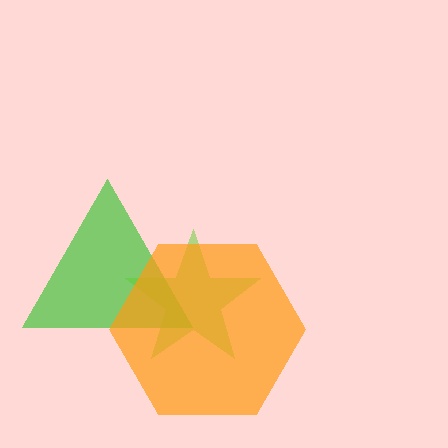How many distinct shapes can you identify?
There are 3 distinct shapes: a green triangle, a lime star, an orange hexagon.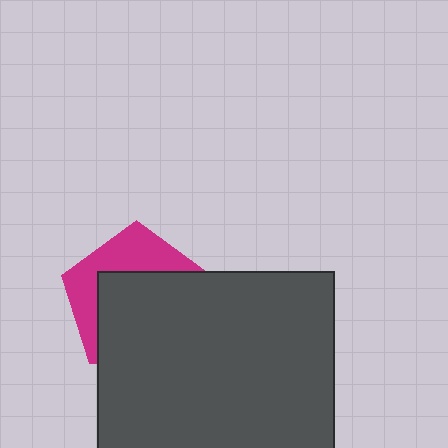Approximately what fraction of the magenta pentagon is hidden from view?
Roughly 62% of the magenta pentagon is hidden behind the dark gray square.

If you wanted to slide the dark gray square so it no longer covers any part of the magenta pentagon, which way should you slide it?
Slide it down — that is the most direct way to separate the two shapes.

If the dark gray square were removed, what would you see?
You would see the complete magenta pentagon.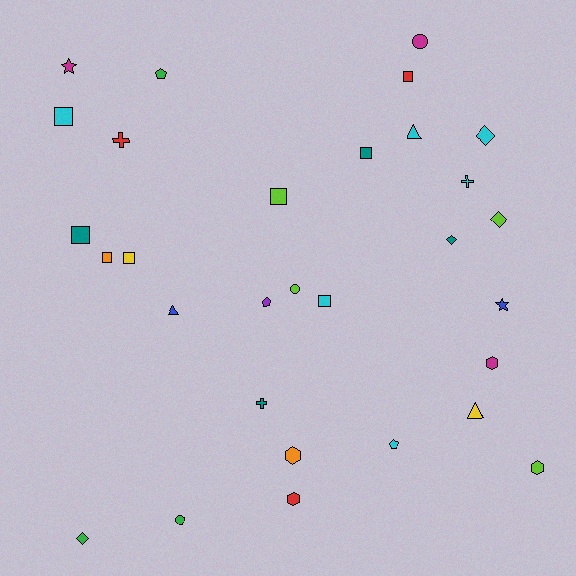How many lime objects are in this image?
There are 4 lime objects.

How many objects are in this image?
There are 30 objects.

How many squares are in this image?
There are 8 squares.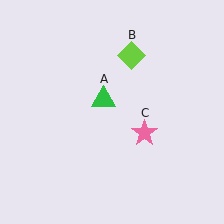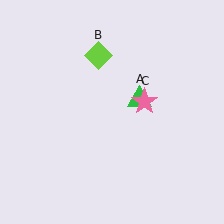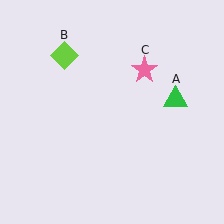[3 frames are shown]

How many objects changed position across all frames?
3 objects changed position: green triangle (object A), lime diamond (object B), pink star (object C).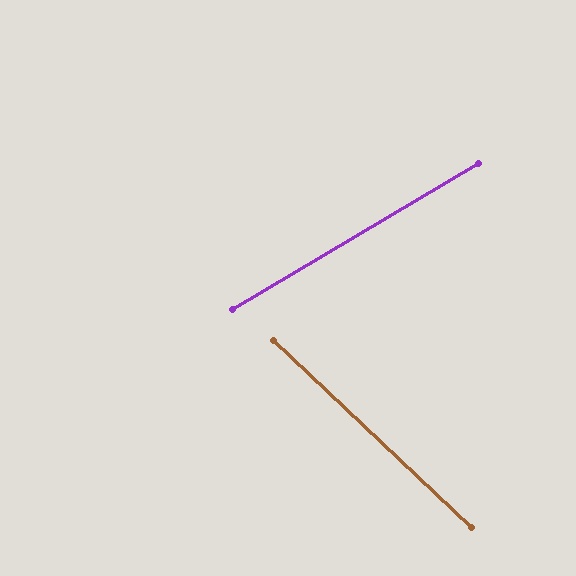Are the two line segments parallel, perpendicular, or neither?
Neither parallel nor perpendicular — they differ by about 74°.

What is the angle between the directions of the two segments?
Approximately 74 degrees.